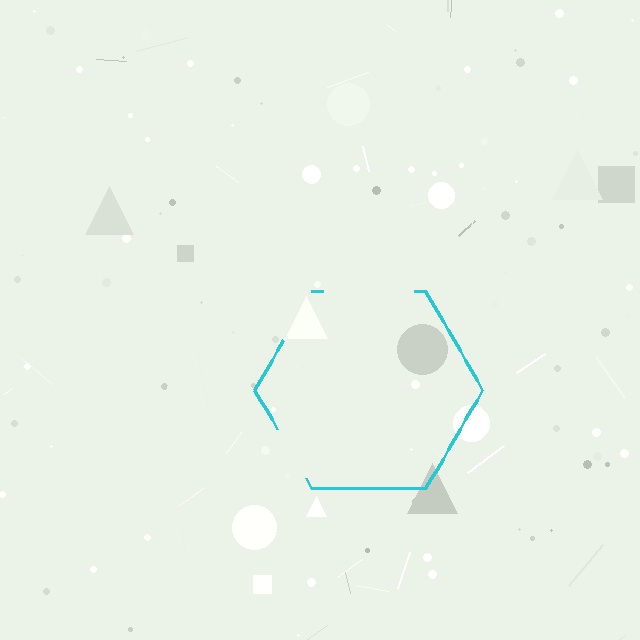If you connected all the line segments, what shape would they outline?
They would outline a hexagon.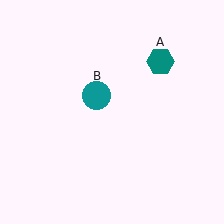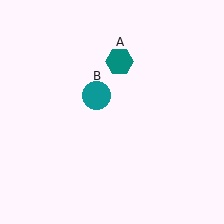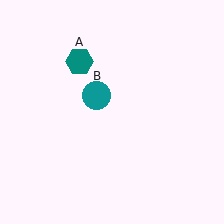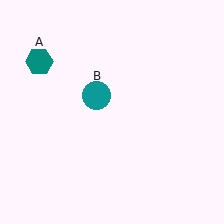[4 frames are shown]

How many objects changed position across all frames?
1 object changed position: teal hexagon (object A).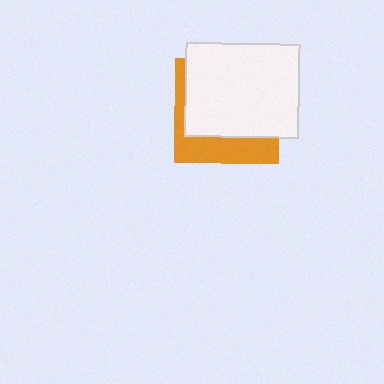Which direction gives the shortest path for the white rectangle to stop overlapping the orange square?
Moving up gives the shortest separation.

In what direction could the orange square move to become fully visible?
The orange square could move down. That would shift it out from behind the white rectangle entirely.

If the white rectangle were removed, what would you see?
You would see the complete orange square.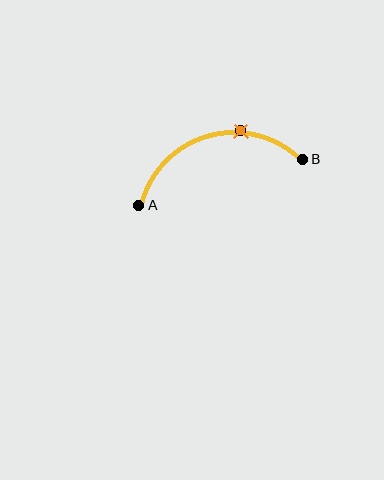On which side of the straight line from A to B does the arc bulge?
The arc bulges above the straight line connecting A and B.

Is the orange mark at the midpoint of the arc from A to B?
No. The orange mark lies on the arc but is closer to endpoint B. The arc midpoint would be at the point on the curve equidistant along the arc from both A and B.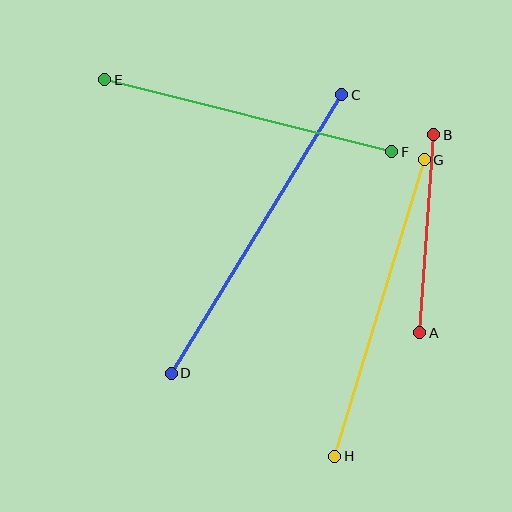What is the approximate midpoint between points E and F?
The midpoint is at approximately (248, 116) pixels.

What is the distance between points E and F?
The distance is approximately 296 pixels.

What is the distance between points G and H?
The distance is approximately 310 pixels.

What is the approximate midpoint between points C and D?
The midpoint is at approximately (257, 234) pixels.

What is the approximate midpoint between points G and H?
The midpoint is at approximately (380, 308) pixels.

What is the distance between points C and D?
The distance is approximately 327 pixels.